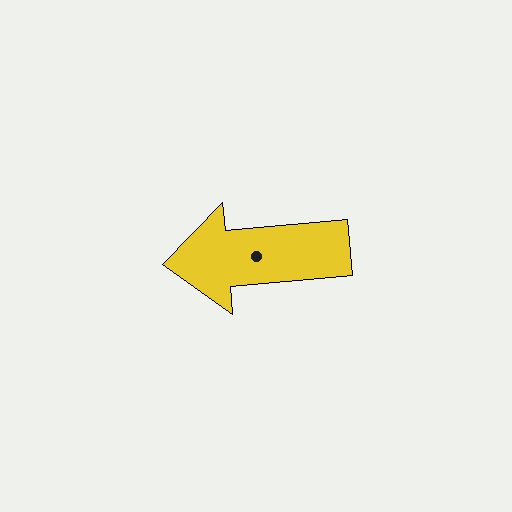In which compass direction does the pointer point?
West.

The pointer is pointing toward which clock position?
Roughly 9 o'clock.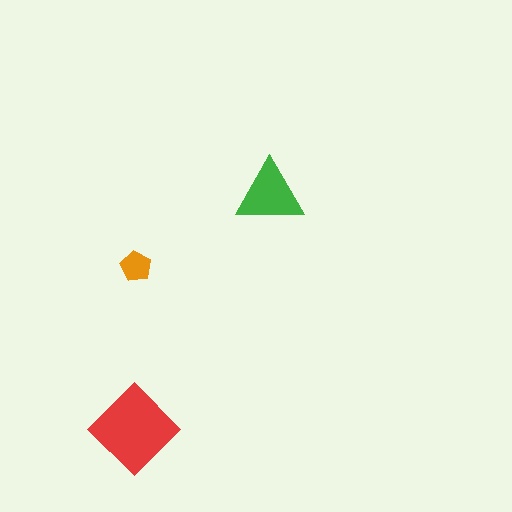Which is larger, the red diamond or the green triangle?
The red diamond.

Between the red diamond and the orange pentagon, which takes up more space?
The red diamond.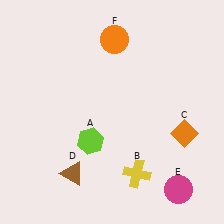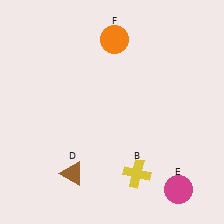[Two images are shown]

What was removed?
The lime hexagon (A), the orange diamond (C) were removed in Image 2.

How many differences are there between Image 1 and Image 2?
There are 2 differences between the two images.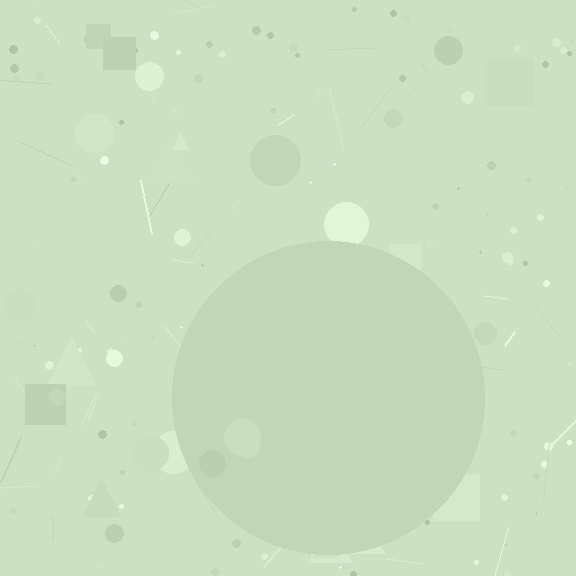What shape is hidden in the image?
A circle is hidden in the image.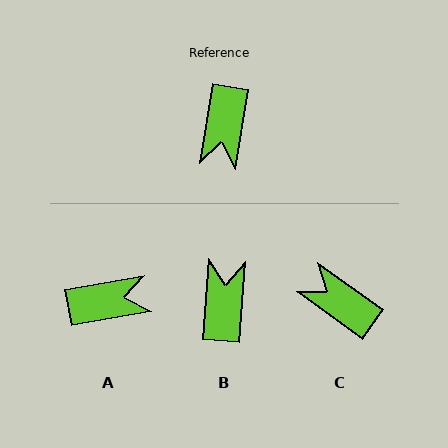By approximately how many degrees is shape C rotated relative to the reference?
Approximately 116 degrees clockwise.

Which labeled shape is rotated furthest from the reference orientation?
B, about 175 degrees away.